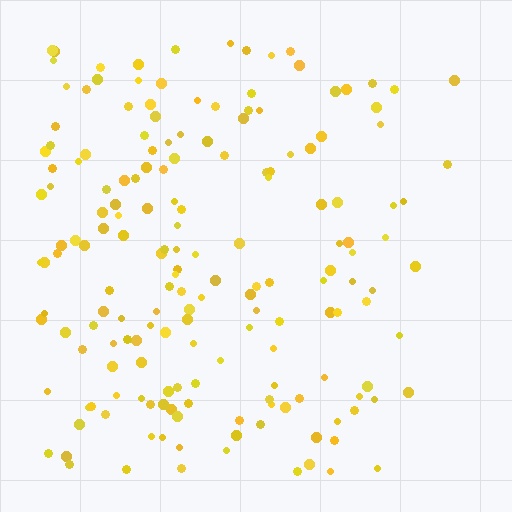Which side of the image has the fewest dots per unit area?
The right.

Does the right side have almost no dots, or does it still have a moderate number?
Still a moderate number, just noticeably fewer than the left.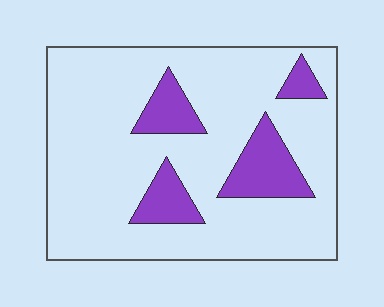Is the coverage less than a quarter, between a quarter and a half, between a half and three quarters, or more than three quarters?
Less than a quarter.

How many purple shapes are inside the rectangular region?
4.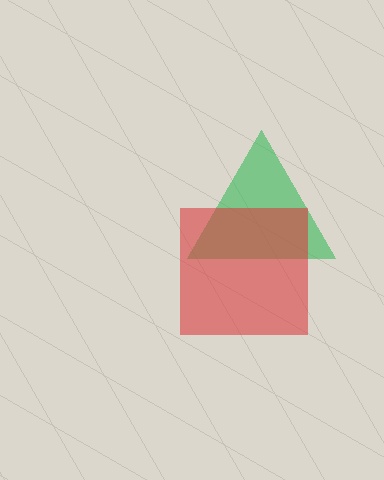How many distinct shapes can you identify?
There are 2 distinct shapes: a green triangle, a red square.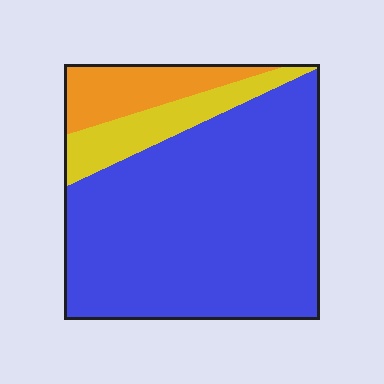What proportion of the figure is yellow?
Yellow takes up less than a quarter of the figure.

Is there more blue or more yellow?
Blue.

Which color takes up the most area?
Blue, at roughly 75%.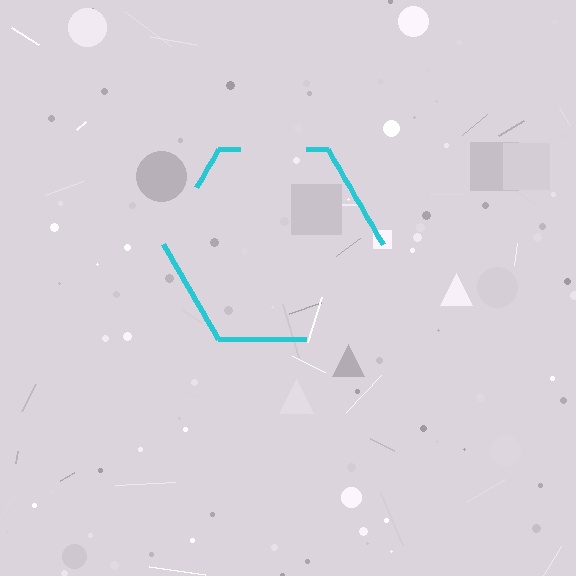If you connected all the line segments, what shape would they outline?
They would outline a hexagon.